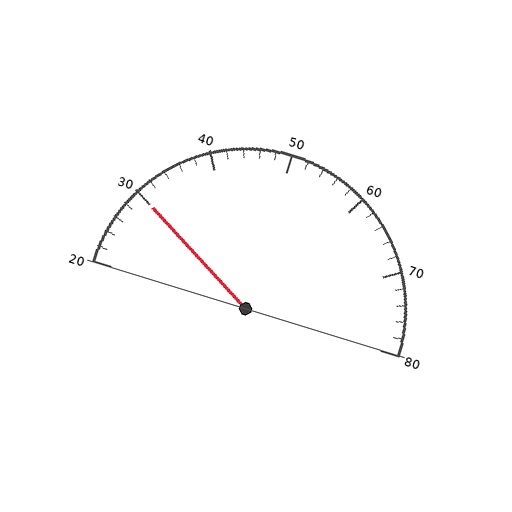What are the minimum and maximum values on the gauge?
The gauge ranges from 20 to 80.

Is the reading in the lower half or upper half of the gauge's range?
The reading is in the lower half of the range (20 to 80).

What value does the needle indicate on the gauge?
The needle indicates approximately 30.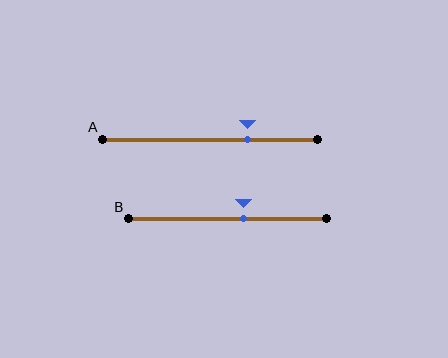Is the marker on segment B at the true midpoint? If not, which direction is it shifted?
No, the marker on segment B is shifted to the right by about 8% of the segment length.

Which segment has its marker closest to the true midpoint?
Segment B has its marker closest to the true midpoint.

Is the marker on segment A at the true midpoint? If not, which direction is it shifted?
No, the marker on segment A is shifted to the right by about 17% of the segment length.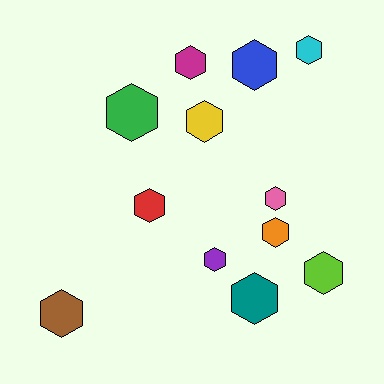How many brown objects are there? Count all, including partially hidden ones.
There is 1 brown object.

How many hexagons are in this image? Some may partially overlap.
There are 12 hexagons.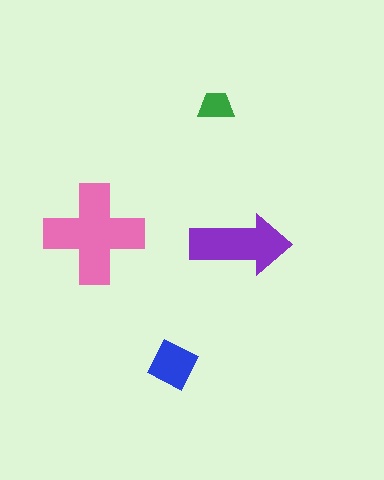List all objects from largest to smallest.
The pink cross, the purple arrow, the blue diamond, the green trapezoid.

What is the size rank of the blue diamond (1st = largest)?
3rd.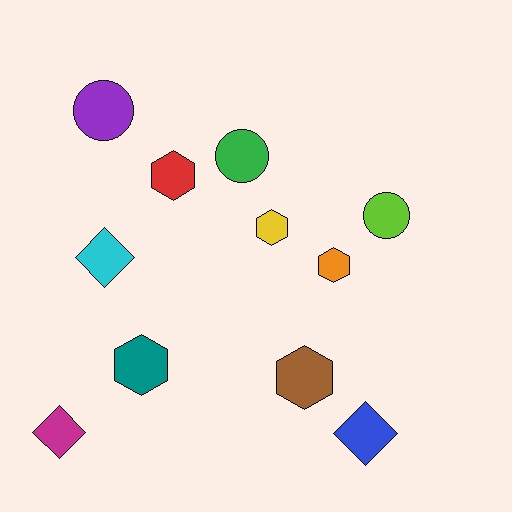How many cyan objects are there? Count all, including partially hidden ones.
There is 1 cyan object.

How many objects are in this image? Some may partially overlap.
There are 11 objects.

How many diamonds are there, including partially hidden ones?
There are 3 diamonds.